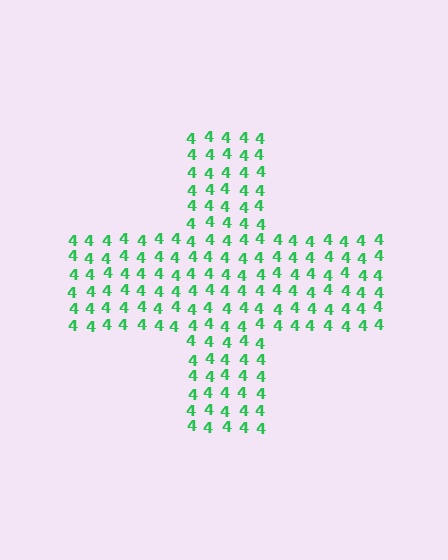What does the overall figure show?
The overall figure shows a cross.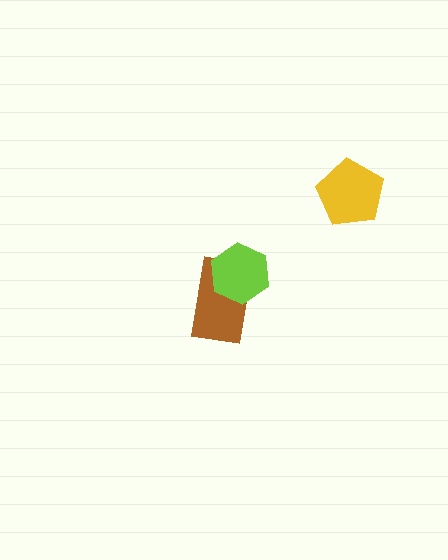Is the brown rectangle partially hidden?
Yes, it is partially covered by another shape.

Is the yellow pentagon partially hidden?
No, no other shape covers it.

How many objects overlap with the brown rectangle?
1 object overlaps with the brown rectangle.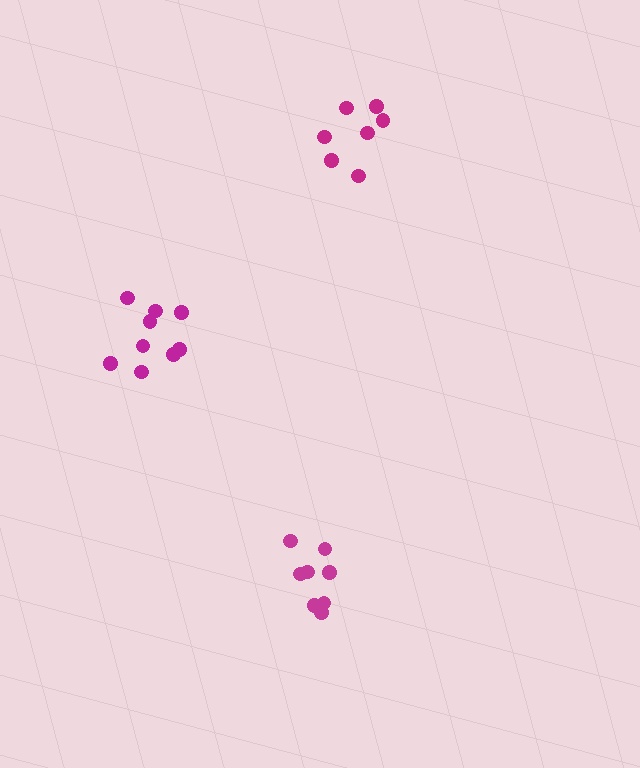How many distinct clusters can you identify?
There are 3 distinct clusters.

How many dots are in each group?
Group 1: 9 dots, Group 2: 8 dots, Group 3: 7 dots (24 total).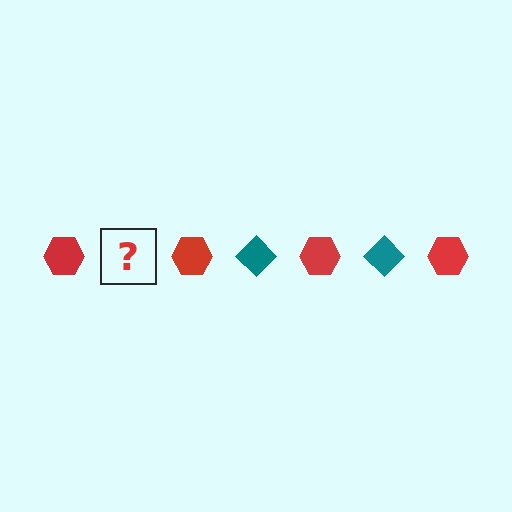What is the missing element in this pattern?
The missing element is a teal diamond.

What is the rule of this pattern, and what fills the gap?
The rule is that the pattern alternates between red hexagon and teal diamond. The gap should be filled with a teal diamond.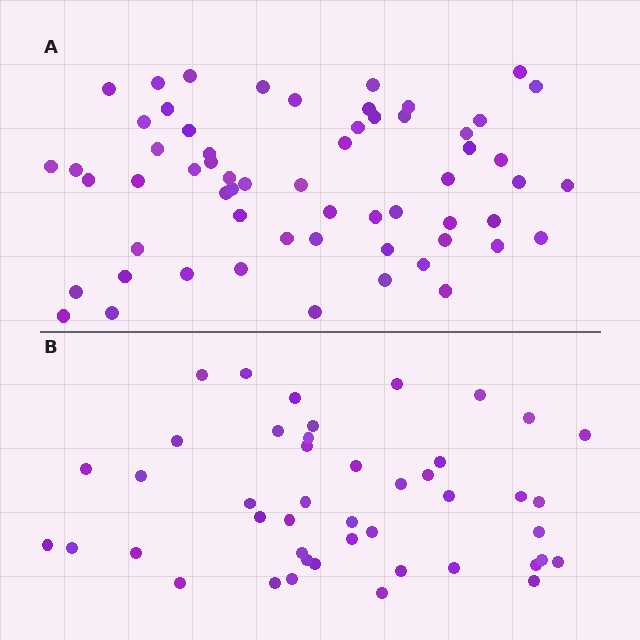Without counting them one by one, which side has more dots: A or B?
Region A (the top region) has more dots.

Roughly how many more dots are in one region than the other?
Region A has approximately 15 more dots than region B.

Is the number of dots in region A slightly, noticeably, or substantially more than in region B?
Region A has noticeably more, but not dramatically so. The ratio is roughly 1.3 to 1.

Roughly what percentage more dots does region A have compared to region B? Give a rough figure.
About 35% more.